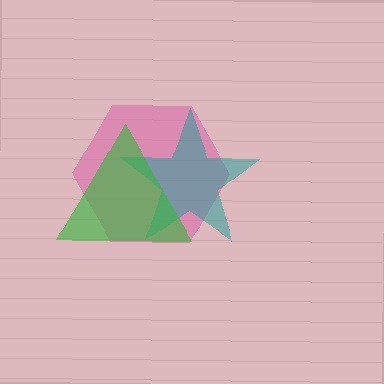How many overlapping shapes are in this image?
There are 3 overlapping shapes in the image.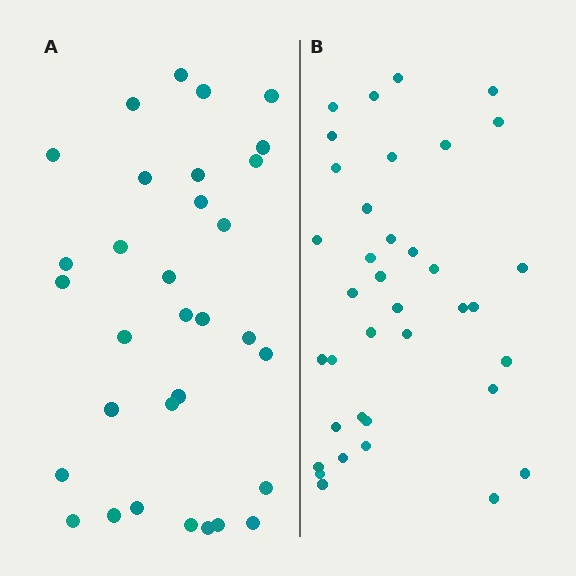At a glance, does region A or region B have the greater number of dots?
Region B (the right region) has more dots.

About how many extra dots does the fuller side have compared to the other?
Region B has about 5 more dots than region A.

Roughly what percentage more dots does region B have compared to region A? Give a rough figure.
About 15% more.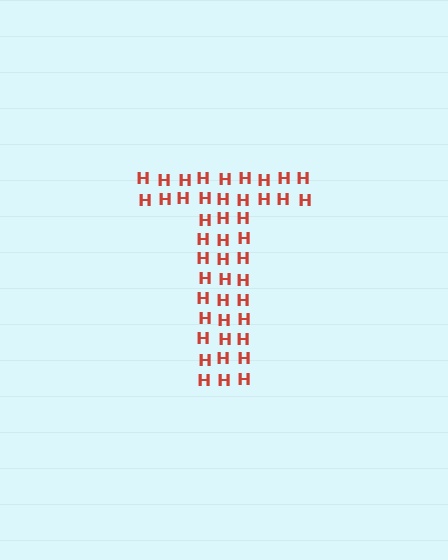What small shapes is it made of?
It is made of small letter H's.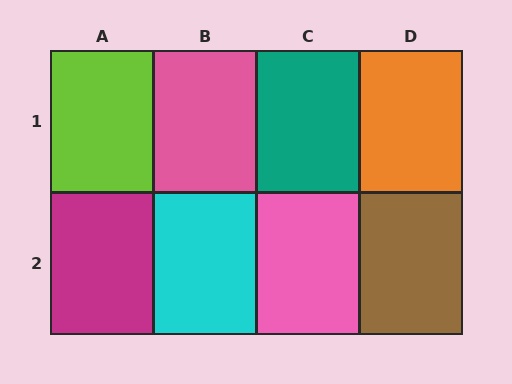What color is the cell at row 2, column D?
Brown.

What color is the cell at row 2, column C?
Pink.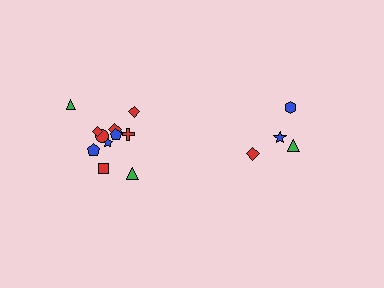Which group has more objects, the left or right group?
The left group.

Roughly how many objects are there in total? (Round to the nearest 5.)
Roughly 15 objects in total.